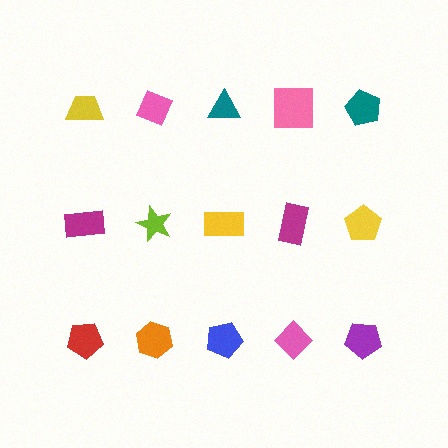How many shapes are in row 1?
5 shapes.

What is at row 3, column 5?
A purple pentagon.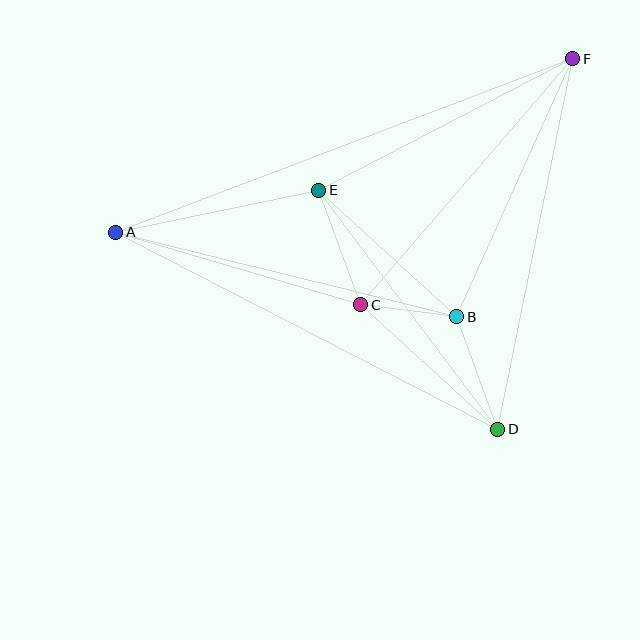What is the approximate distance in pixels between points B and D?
The distance between B and D is approximately 120 pixels.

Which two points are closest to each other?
Points B and C are closest to each other.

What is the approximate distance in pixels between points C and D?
The distance between C and D is approximately 185 pixels.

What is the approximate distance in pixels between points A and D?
The distance between A and D is approximately 430 pixels.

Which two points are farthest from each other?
Points A and F are farthest from each other.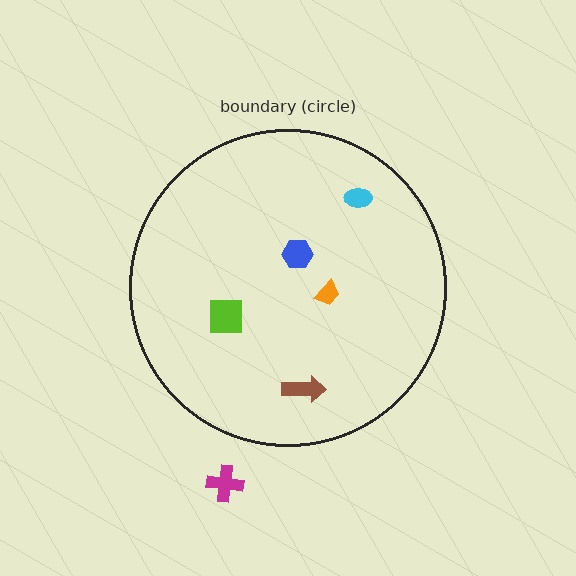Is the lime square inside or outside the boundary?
Inside.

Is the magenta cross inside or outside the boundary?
Outside.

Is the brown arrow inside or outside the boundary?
Inside.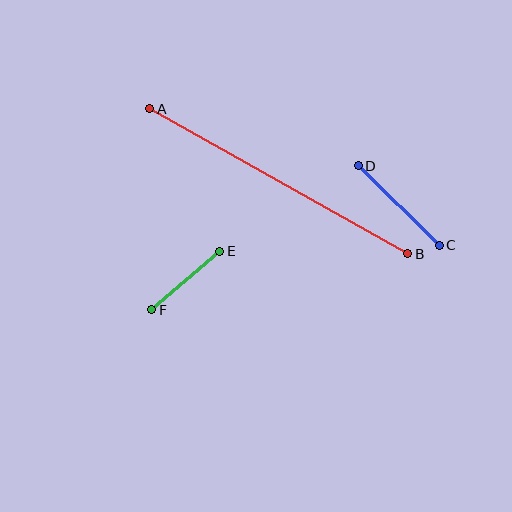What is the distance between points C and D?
The distance is approximately 114 pixels.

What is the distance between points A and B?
The distance is approximately 296 pixels.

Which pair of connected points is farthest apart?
Points A and B are farthest apart.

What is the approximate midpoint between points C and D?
The midpoint is at approximately (399, 205) pixels.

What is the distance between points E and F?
The distance is approximately 90 pixels.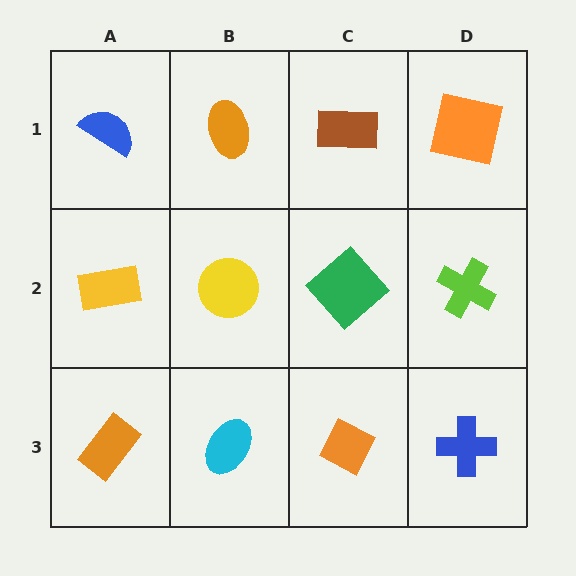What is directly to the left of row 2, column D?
A green diamond.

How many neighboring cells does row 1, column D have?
2.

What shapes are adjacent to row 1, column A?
A yellow rectangle (row 2, column A), an orange ellipse (row 1, column B).